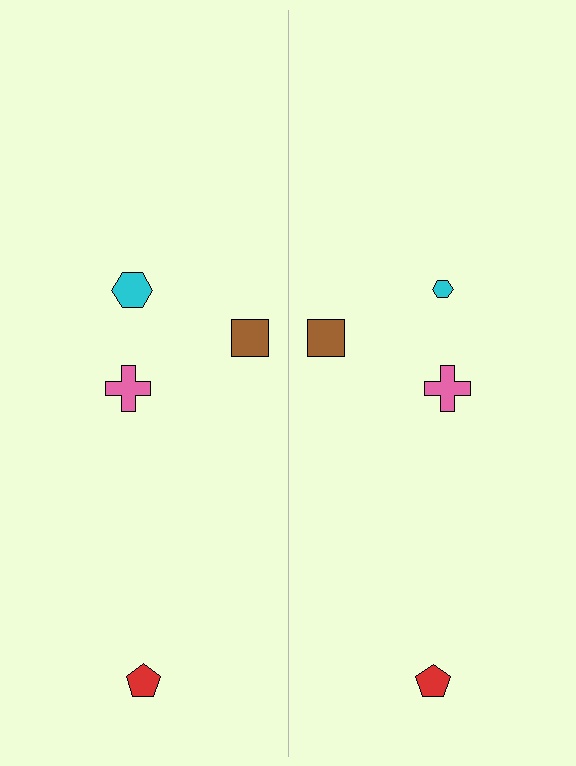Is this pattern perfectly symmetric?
No, the pattern is not perfectly symmetric. The cyan hexagon on the right side has a different size than its mirror counterpart.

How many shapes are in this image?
There are 8 shapes in this image.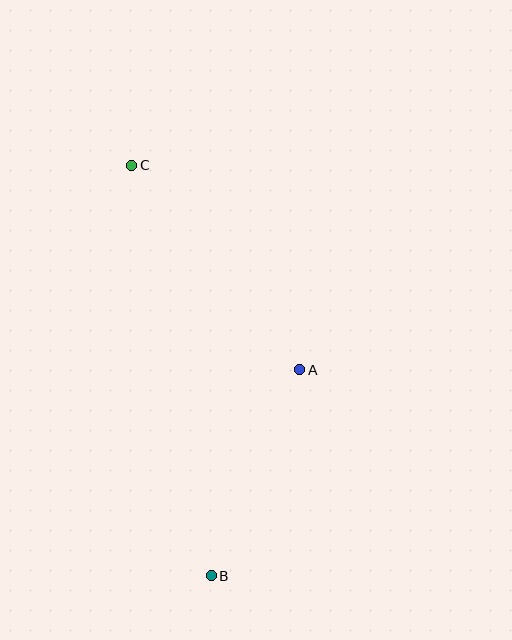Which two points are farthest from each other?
Points B and C are farthest from each other.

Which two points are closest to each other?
Points A and B are closest to each other.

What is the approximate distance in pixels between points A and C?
The distance between A and C is approximately 265 pixels.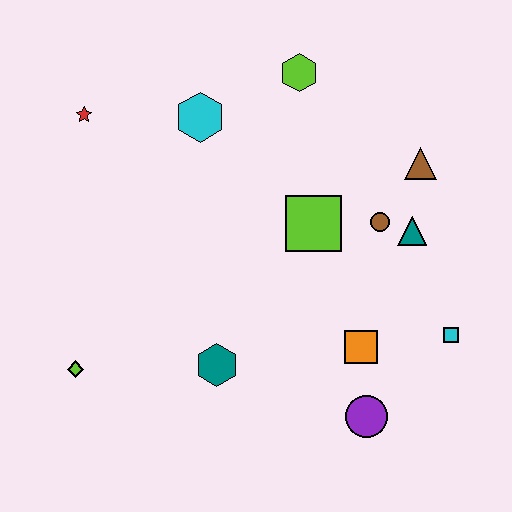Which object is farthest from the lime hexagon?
The lime diamond is farthest from the lime hexagon.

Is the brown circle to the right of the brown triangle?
No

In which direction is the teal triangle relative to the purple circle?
The teal triangle is above the purple circle.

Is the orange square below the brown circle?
Yes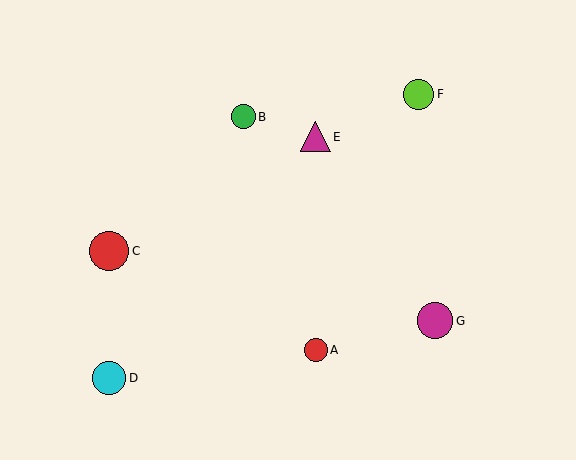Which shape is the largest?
The red circle (labeled C) is the largest.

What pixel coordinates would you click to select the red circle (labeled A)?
Click at (316, 350) to select the red circle A.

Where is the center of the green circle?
The center of the green circle is at (243, 117).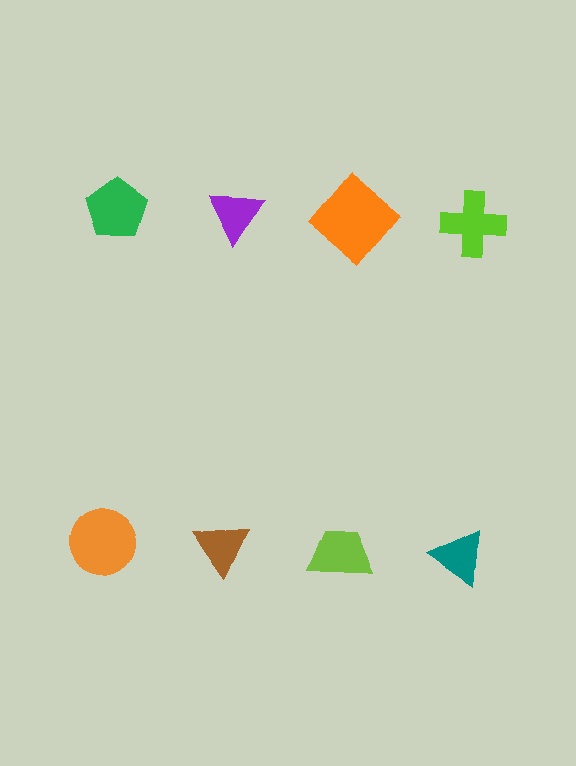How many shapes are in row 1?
4 shapes.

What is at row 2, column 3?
A lime trapezoid.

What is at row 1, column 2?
A purple triangle.